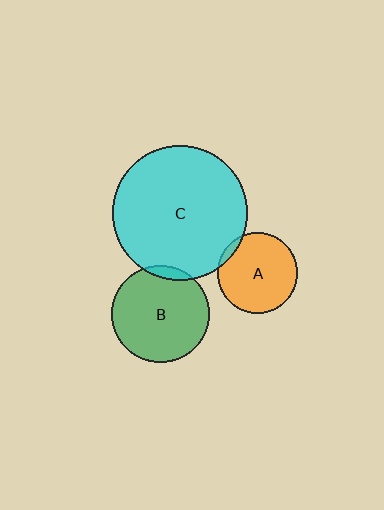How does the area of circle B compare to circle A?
Approximately 1.5 times.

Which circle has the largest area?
Circle C (cyan).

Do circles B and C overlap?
Yes.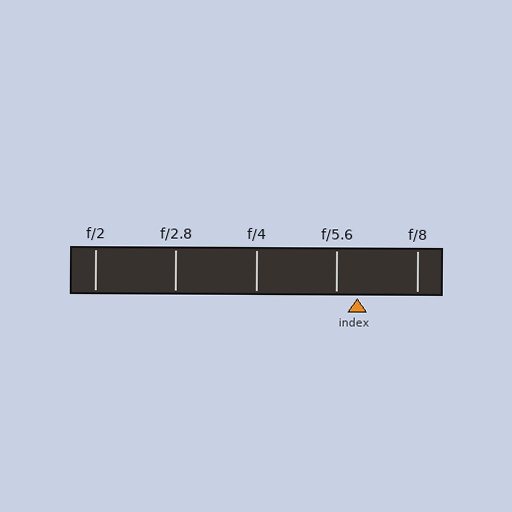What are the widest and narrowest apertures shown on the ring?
The widest aperture shown is f/2 and the narrowest is f/8.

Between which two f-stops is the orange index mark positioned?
The index mark is between f/5.6 and f/8.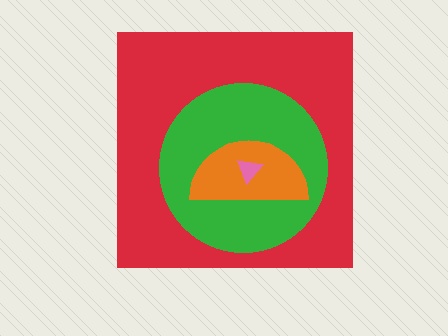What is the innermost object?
The pink triangle.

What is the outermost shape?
The red square.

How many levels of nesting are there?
4.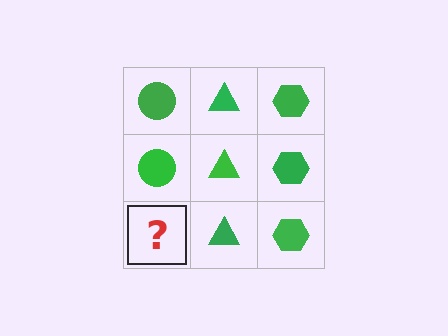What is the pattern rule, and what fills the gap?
The rule is that each column has a consistent shape. The gap should be filled with a green circle.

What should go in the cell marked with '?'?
The missing cell should contain a green circle.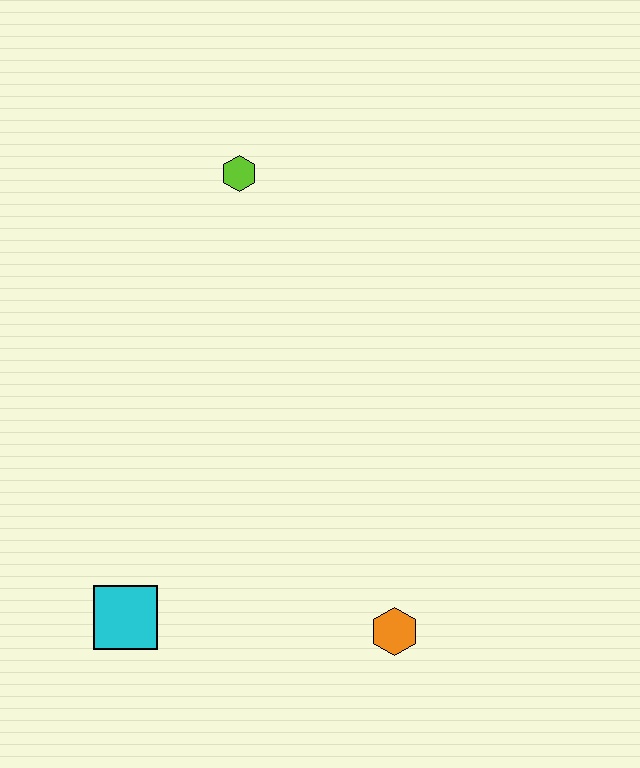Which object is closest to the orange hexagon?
The cyan square is closest to the orange hexagon.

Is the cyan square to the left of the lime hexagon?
Yes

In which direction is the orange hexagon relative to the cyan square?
The orange hexagon is to the right of the cyan square.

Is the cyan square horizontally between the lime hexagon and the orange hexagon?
No